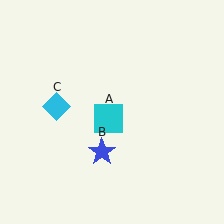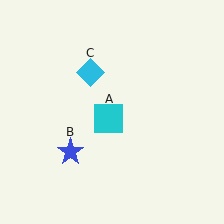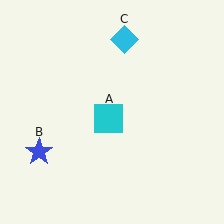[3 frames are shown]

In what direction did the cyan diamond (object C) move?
The cyan diamond (object C) moved up and to the right.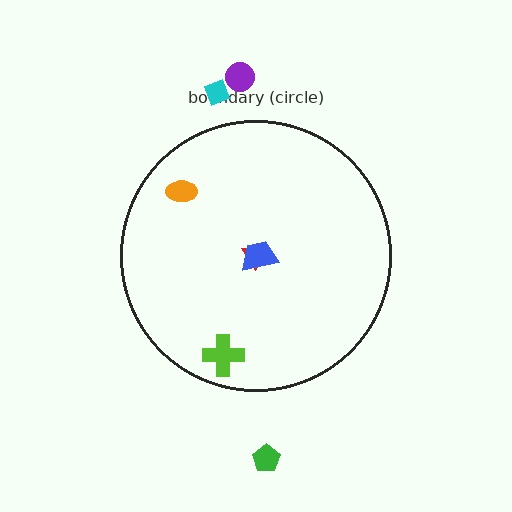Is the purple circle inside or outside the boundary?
Outside.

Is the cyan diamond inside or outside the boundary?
Outside.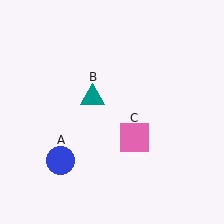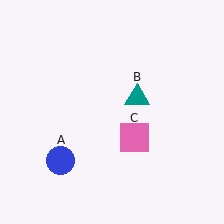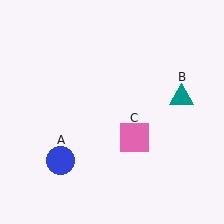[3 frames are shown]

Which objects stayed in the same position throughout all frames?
Blue circle (object A) and pink square (object C) remained stationary.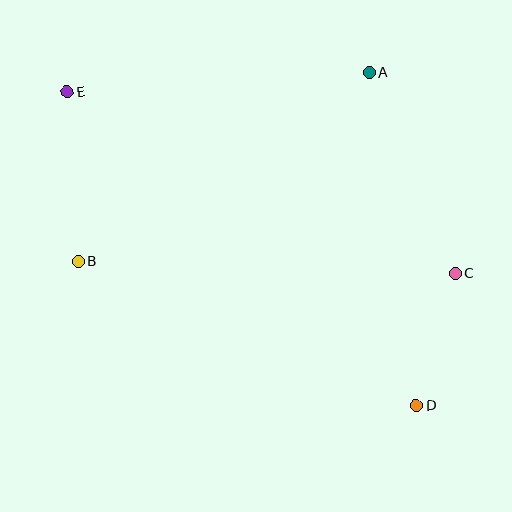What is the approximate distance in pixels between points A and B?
The distance between A and B is approximately 347 pixels.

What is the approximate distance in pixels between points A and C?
The distance between A and C is approximately 219 pixels.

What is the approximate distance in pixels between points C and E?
The distance between C and E is approximately 428 pixels.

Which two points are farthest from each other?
Points D and E are farthest from each other.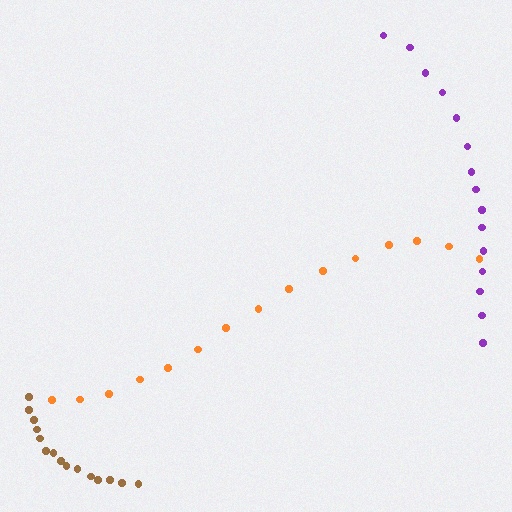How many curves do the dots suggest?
There are 3 distinct paths.